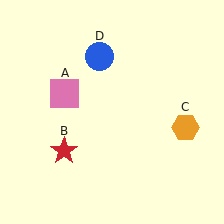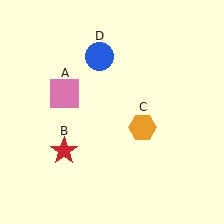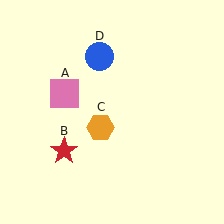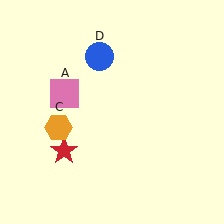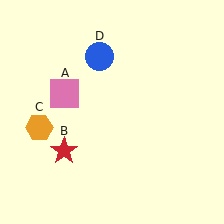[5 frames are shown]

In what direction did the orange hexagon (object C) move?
The orange hexagon (object C) moved left.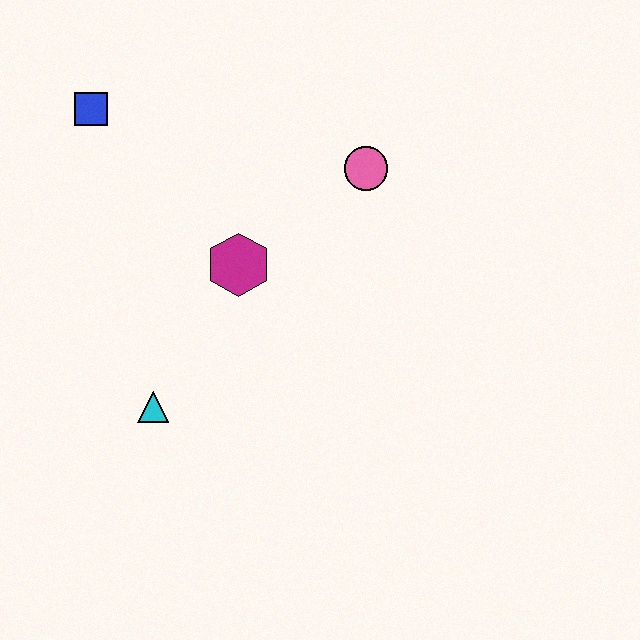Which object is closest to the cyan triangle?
The magenta hexagon is closest to the cyan triangle.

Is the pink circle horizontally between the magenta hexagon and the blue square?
No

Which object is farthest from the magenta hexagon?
The blue square is farthest from the magenta hexagon.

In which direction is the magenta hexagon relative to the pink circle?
The magenta hexagon is to the left of the pink circle.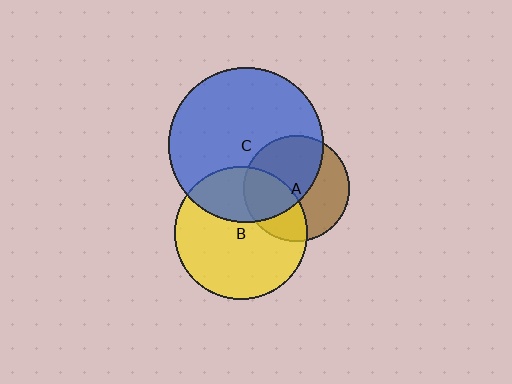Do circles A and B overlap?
Yes.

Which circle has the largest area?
Circle C (blue).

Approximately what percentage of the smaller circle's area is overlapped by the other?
Approximately 35%.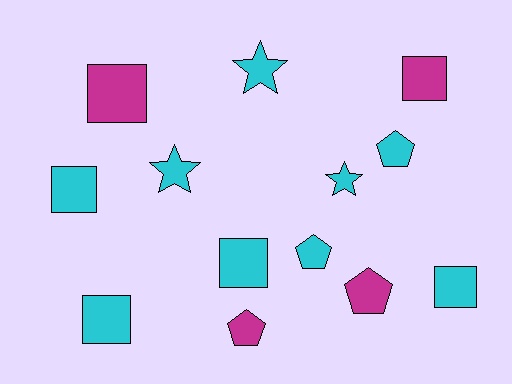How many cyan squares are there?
There are 4 cyan squares.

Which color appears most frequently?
Cyan, with 9 objects.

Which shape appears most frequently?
Square, with 6 objects.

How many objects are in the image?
There are 13 objects.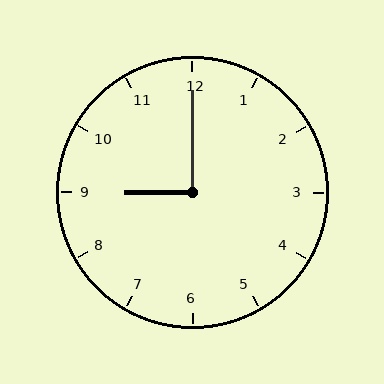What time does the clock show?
9:00.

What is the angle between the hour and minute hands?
Approximately 90 degrees.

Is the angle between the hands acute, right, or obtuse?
It is right.